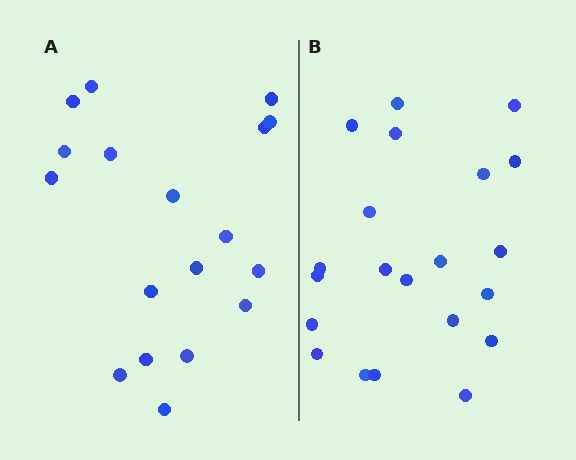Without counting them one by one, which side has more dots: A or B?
Region B (the right region) has more dots.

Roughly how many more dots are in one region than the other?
Region B has just a few more — roughly 2 or 3 more dots than region A.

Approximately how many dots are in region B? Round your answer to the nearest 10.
About 20 dots. (The exact count is 21, which rounds to 20.)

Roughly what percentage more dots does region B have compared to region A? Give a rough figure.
About 15% more.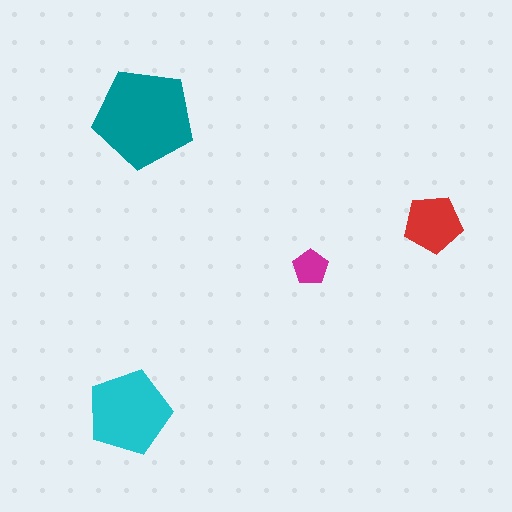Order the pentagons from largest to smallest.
the teal one, the cyan one, the red one, the magenta one.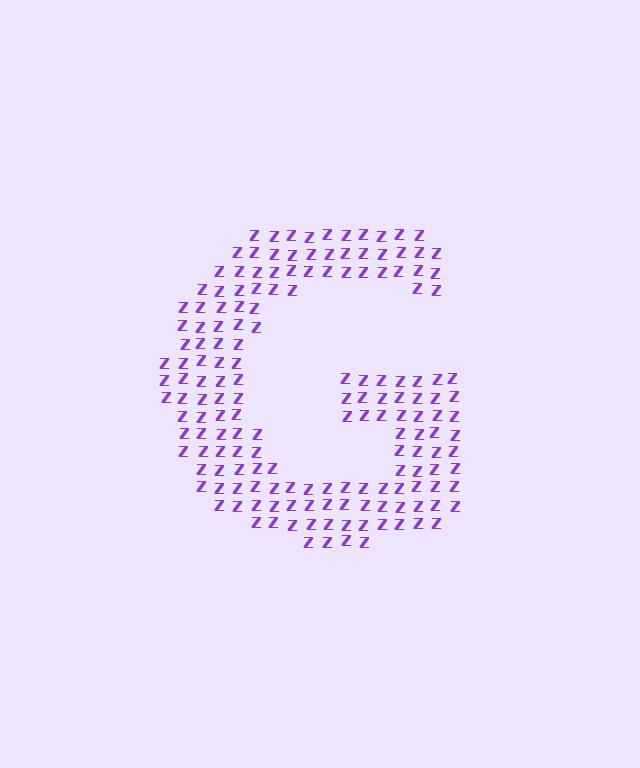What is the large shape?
The large shape is the letter G.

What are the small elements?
The small elements are letter Z's.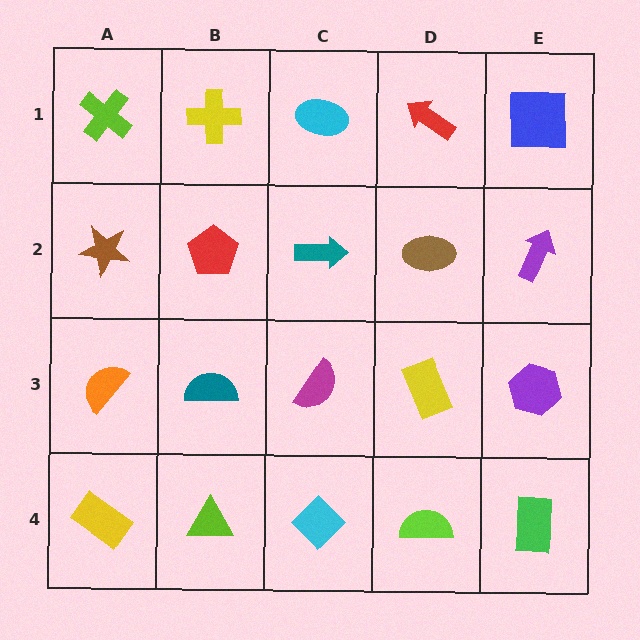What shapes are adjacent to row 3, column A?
A brown star (row 2, column A), a yellow rectangle (row 4, column A), a teal semicircle (row 3, column B).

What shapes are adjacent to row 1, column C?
A teal arrow (row 2, column C), a yellow cross (row 1, column B), a red arrow (row 1, column D).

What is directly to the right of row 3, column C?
A yellow rectangle.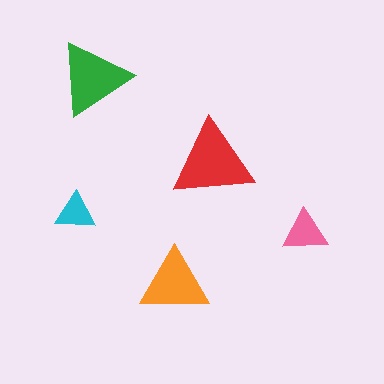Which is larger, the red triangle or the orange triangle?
The red one.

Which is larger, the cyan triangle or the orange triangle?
The orange one.